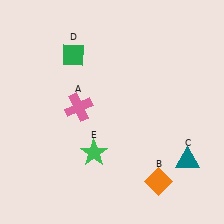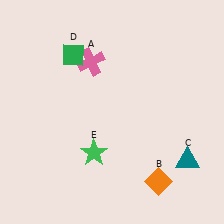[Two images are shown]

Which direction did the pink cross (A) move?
The pink cross (A) moved up.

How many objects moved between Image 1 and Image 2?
1 object moved between the two images.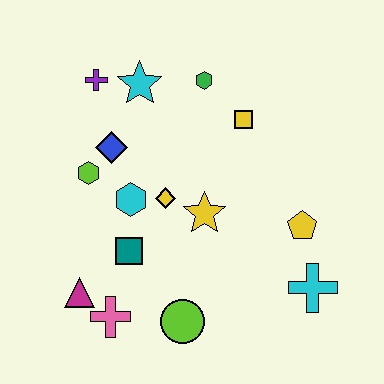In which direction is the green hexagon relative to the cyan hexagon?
The green hexagon is above the cyan hexagon.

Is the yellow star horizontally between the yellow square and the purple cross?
Yes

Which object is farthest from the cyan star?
The cyan cross is farthest from the cyan star.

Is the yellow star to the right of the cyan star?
Yes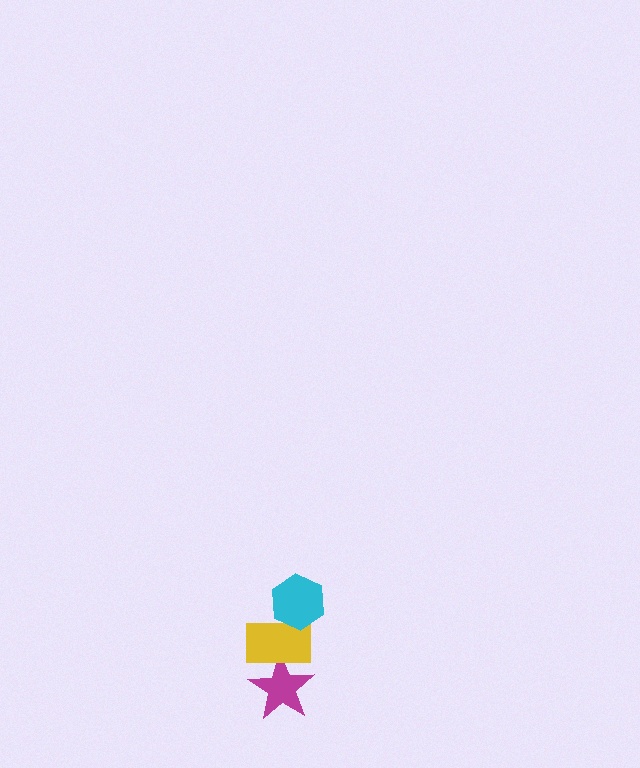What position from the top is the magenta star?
The magenta star is 3rd from the top.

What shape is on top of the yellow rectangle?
The cyan hexagon is on top of the yellow rectangle.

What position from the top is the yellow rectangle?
The yellow rectangle is 2nd from the top.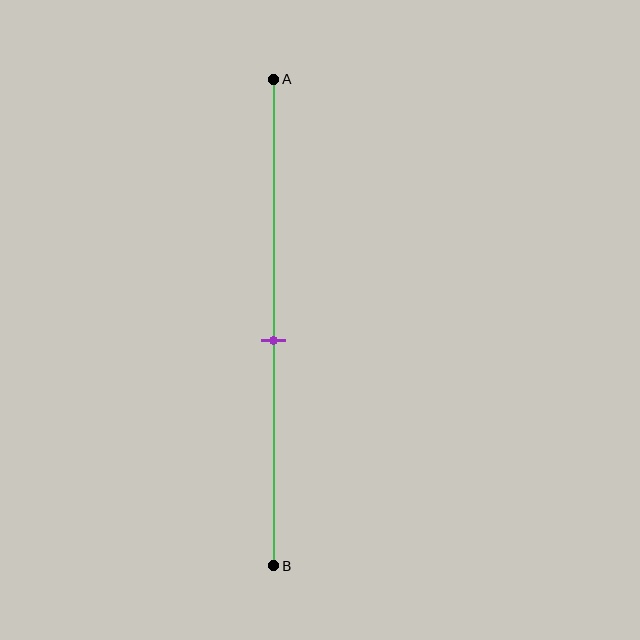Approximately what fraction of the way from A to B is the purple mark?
The purple mark is approximately 55% of the way from A to B.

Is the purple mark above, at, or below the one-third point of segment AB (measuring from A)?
The purple mark is below the one-third point of segment AB.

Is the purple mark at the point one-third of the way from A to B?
No, the mark is at about 55% from A, not at the 33% one-third point.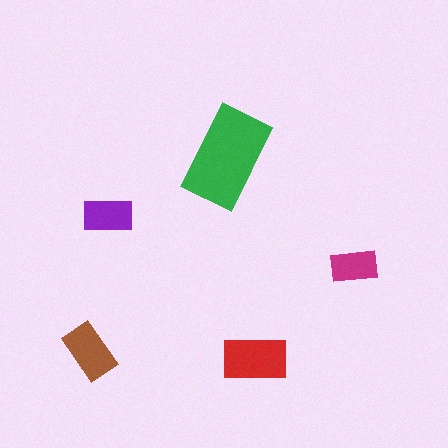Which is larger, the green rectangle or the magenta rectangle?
The green one.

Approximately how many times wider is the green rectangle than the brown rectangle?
About 2 times wider.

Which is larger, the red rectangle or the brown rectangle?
The red one.